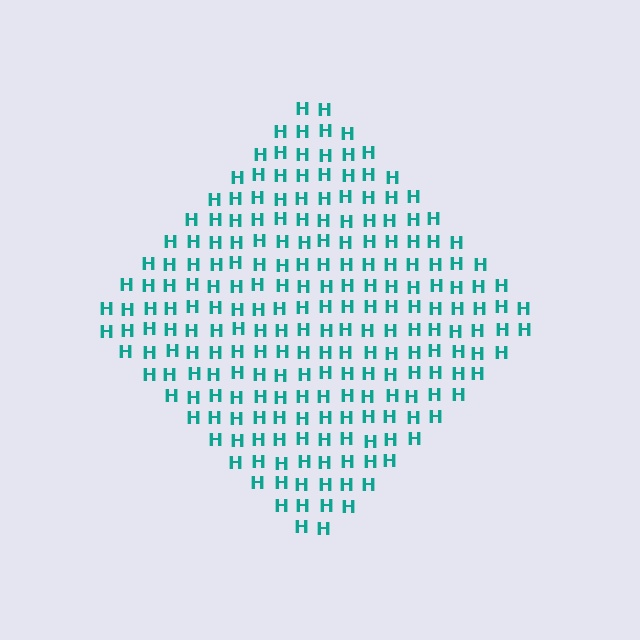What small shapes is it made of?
It is made of small letter H's.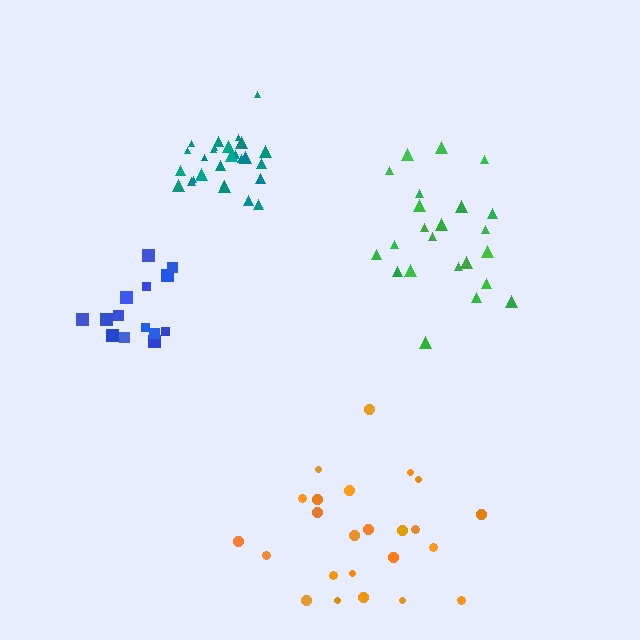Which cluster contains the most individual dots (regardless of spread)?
Teal (28).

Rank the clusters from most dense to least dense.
teal, blue, orange, green.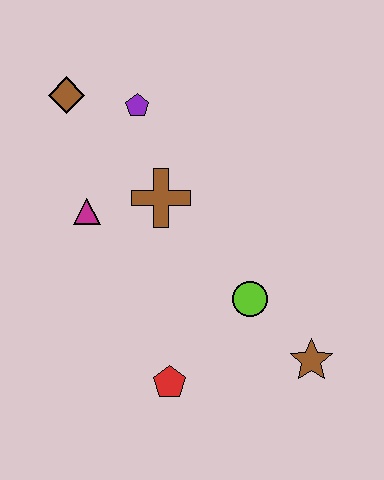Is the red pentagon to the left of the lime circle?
Yes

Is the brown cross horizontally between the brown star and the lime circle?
No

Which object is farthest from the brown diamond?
The brown star is farthest from the brown diamond.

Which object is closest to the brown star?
The lime circle is closest to the brown star.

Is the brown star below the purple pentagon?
Yes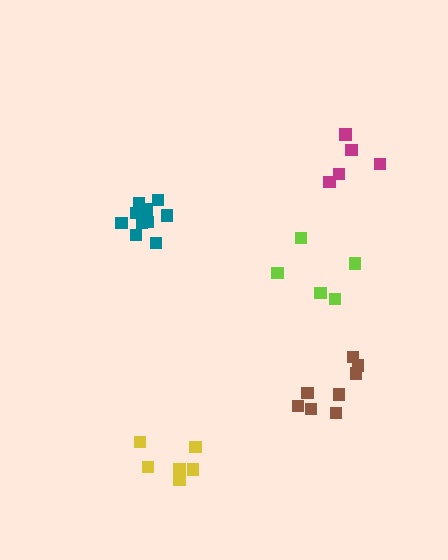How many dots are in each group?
Group 1: 6 dots, Group 2: 5 dots, Group 3: 10 dots, Group 4: 8 dots, Group 5: 5 dots (34 total).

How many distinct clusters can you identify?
There are 5 distinct clusters.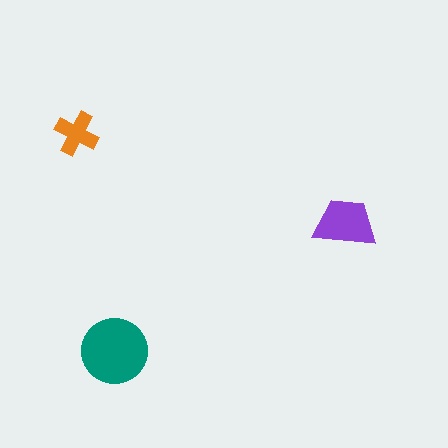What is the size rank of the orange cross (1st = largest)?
3rd.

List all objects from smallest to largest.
The orange cross, the purple trapezoid, the teal circle.